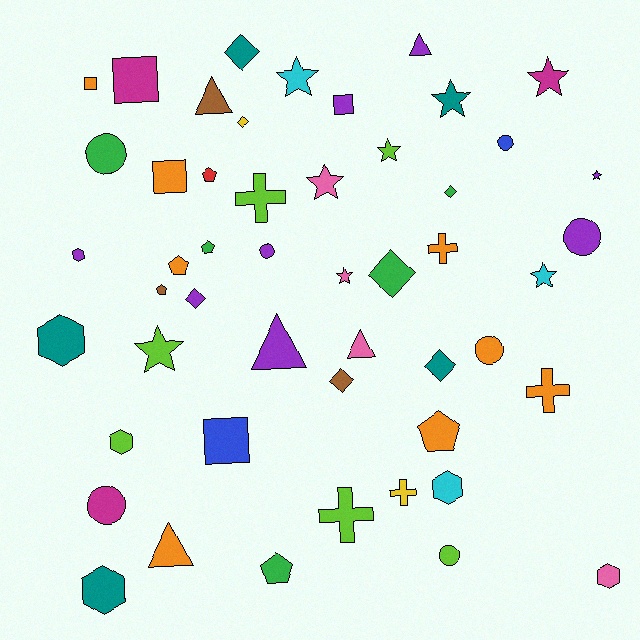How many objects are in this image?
There are 50 objects.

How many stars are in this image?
There are 9 stars.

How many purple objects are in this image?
There are 8 purple objects.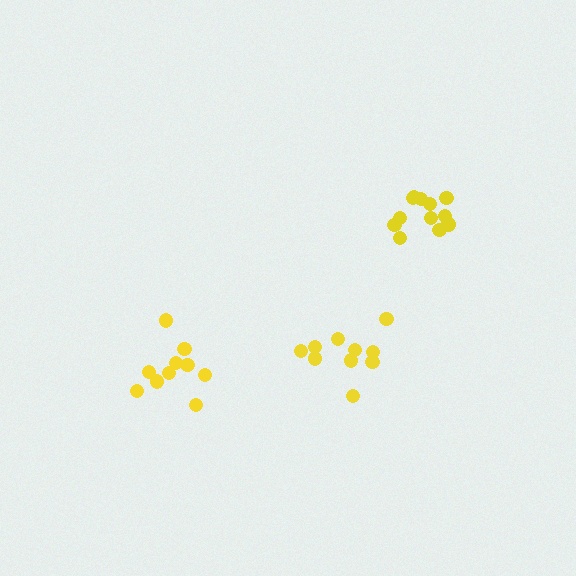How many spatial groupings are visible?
There are 3 spatial groupings.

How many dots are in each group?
Group 1: 10 dots, Group 2: 10 dots, Group 3: 12 dots (32 total).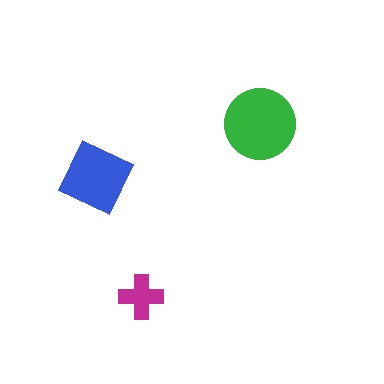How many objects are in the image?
There are 3 objects in the image.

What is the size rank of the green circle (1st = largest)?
1st.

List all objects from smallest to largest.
The magenta cross, the blue diamond, the green circle.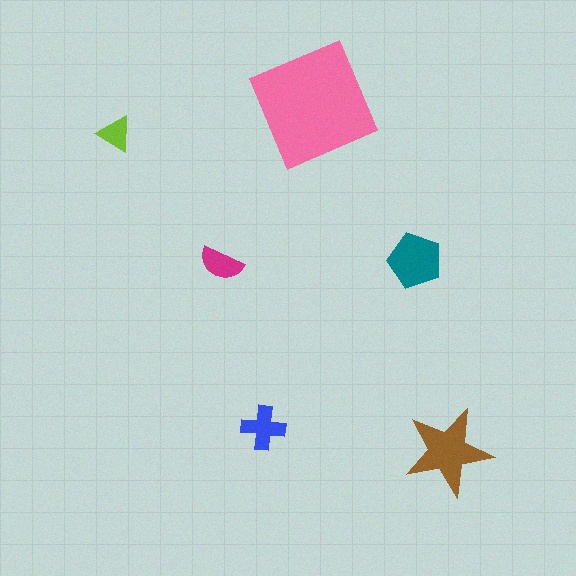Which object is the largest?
The pink square.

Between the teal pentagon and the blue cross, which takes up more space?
The teal pentagon.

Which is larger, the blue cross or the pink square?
The pink square.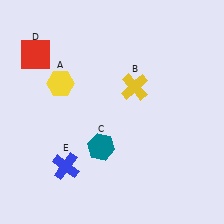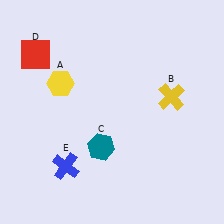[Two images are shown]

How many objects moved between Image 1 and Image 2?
1 object moved between the two images.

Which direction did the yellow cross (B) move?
The yellow cross (B) moved right.